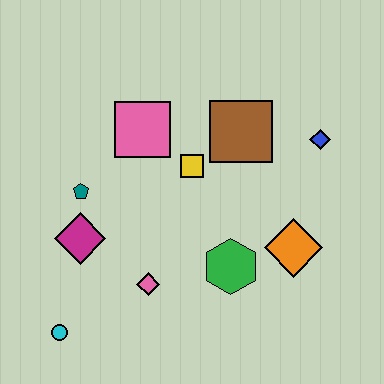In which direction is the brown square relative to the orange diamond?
The brown square is above the orange diamond.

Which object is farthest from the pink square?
The cyan circle is farthest from the pink square.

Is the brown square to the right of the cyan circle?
Yes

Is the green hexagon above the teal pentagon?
No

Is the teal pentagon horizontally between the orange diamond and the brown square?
No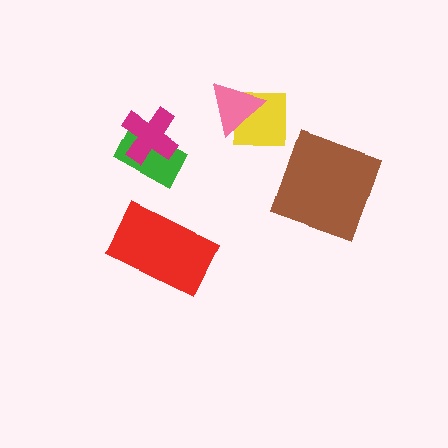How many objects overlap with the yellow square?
1 object overlaps with the yellow square.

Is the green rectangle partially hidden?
Yes, it is partially covered by another shape.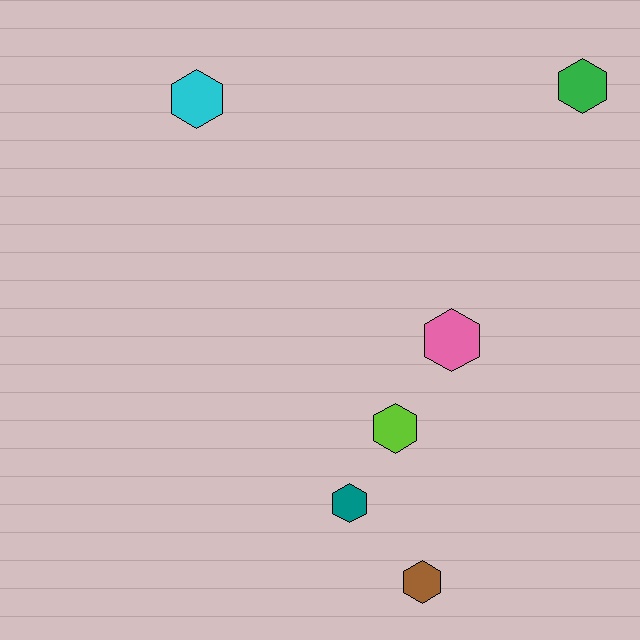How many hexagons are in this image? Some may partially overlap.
There are 6 hexagons.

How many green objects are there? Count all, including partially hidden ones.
There is 1 green object.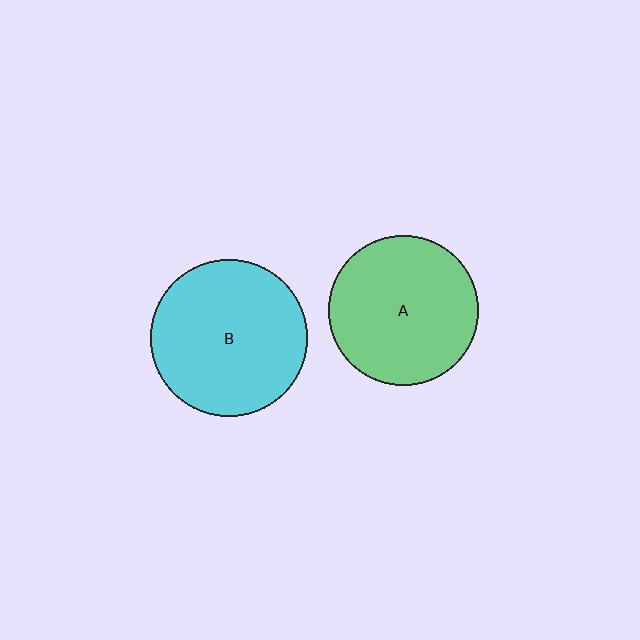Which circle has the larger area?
Circle B (cyan).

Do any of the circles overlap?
No, none of the circles overlap.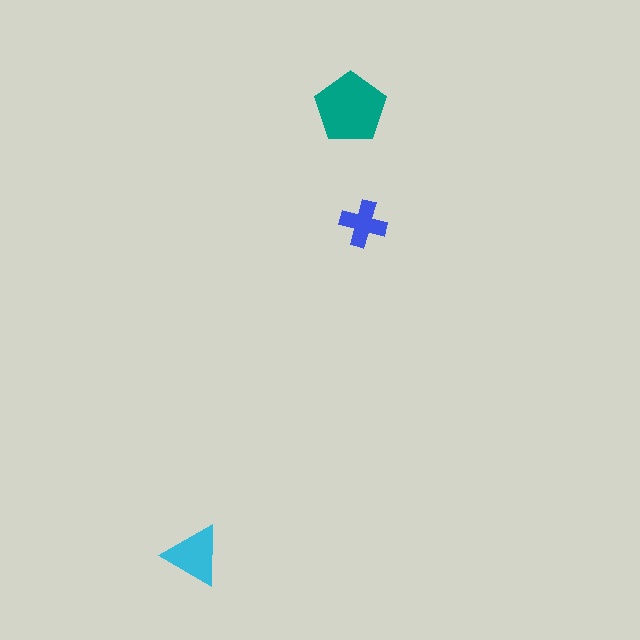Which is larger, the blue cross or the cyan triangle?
The cyan triangle.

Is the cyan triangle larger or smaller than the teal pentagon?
Smaller.